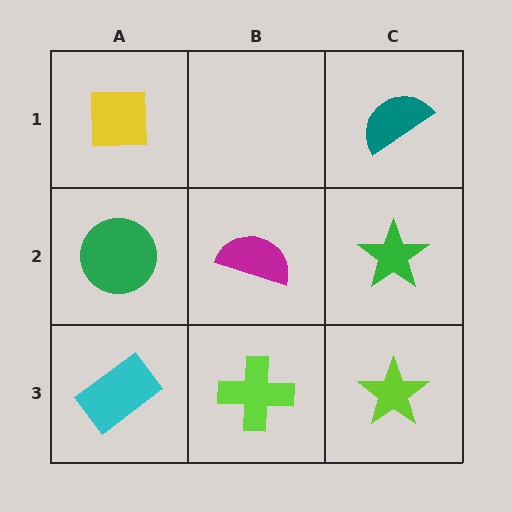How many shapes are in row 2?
3 shapes.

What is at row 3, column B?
A lime cross.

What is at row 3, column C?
A lime star.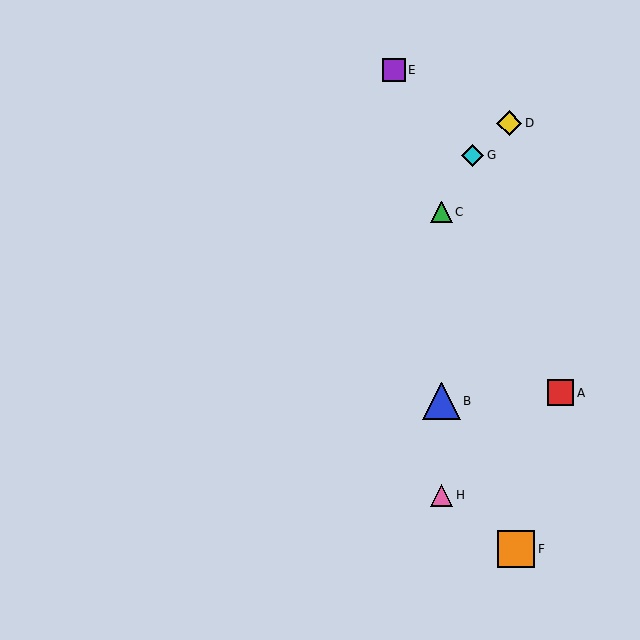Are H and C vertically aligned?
Yes, both are at x≈442.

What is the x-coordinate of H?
Object H is at x≈442.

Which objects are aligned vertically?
Objects B, C, H are aligned vertically.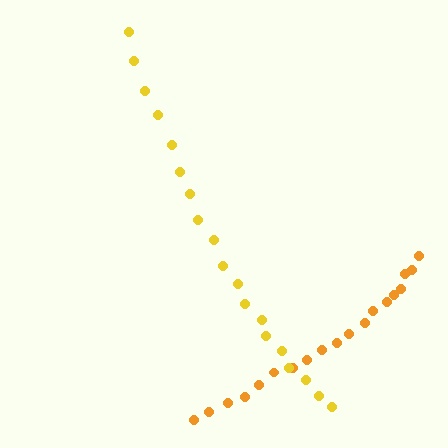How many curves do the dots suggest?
There are 2 distinct paths.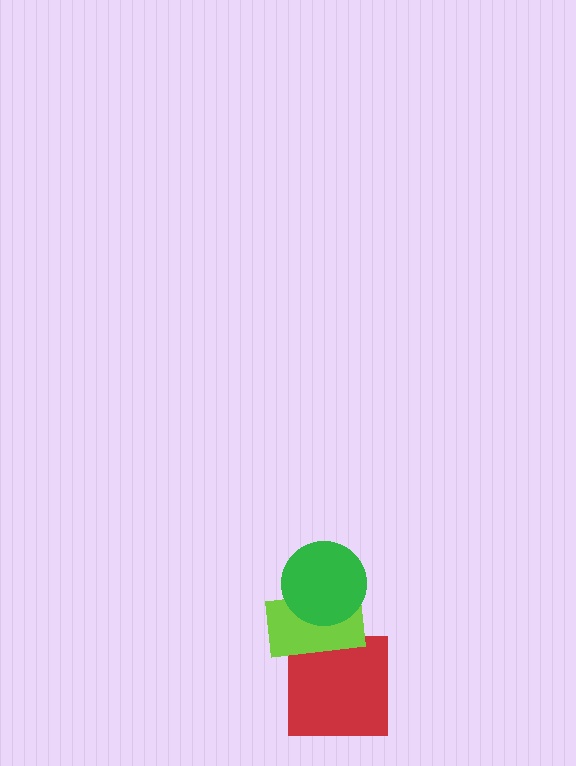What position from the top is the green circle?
The green circle is 1st from the top.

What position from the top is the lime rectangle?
The lime rectangle is 2nd from the top.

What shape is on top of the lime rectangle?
The green circle is on top of the lime rectangle.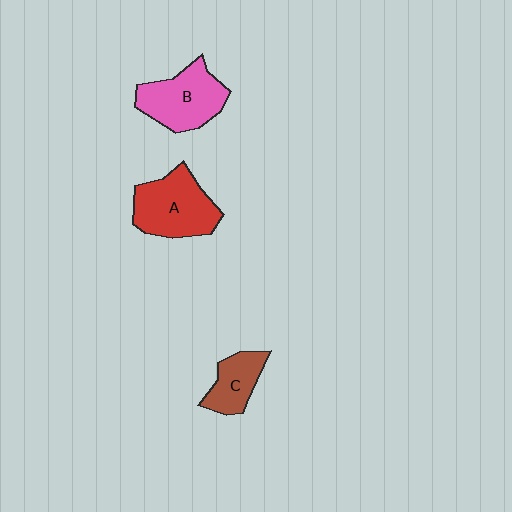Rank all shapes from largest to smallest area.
From largest to smallest: A (red), B (pink), C (brown).